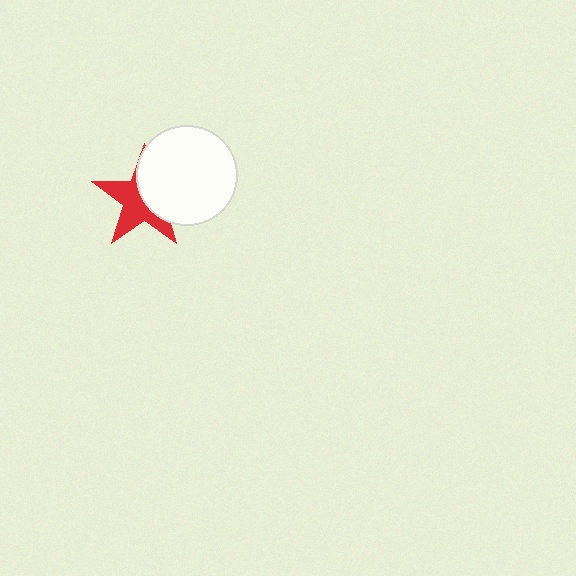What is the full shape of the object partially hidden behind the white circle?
The partially hidden object is a red star.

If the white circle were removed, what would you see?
You would see the complete red star.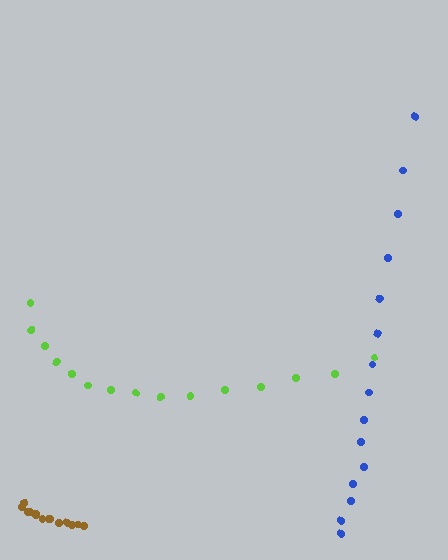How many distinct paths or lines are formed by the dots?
There are 3 distinct paths.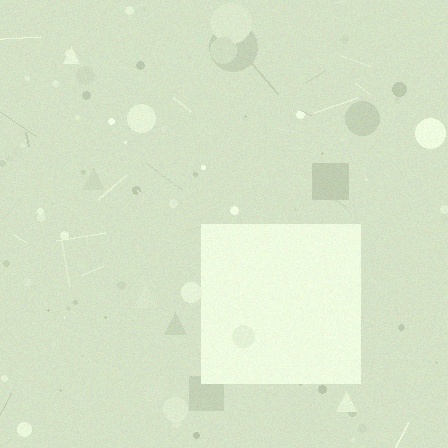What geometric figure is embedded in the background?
A square is embedded in the background.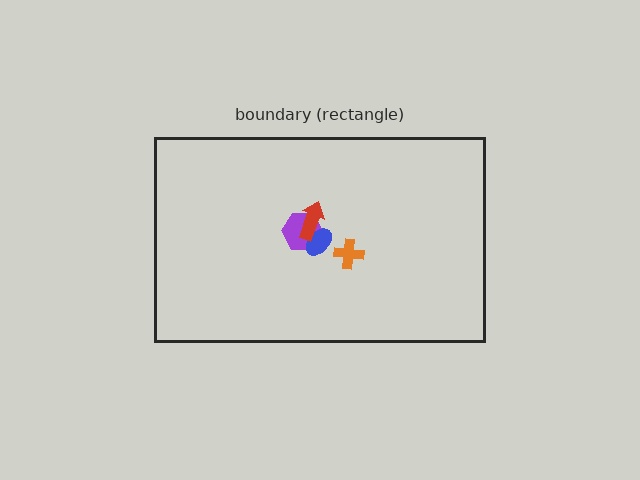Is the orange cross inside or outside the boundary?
Inside.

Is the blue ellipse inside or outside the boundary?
Inside.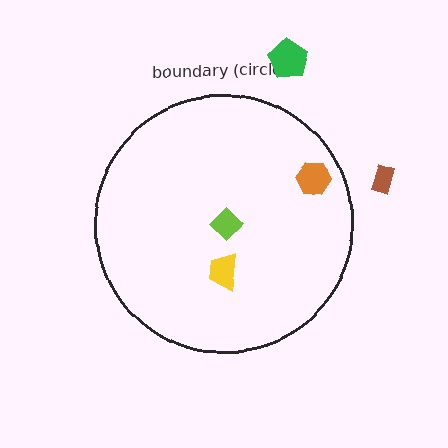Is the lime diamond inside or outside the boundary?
Inside.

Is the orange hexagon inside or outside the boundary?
Inside.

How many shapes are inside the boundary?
3 inside, 2 outside.